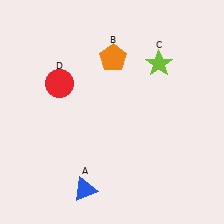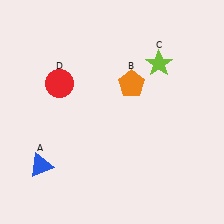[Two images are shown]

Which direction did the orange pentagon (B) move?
The orange pentagon (B) moved down.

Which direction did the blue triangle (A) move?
The blue triangle (A) moved left.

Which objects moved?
The objects that moved are: the blue triangle (A), the orange pentagon (B).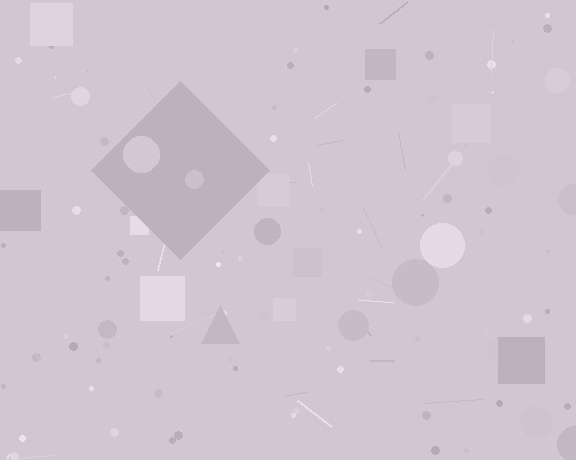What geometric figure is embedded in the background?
A diamond is embedded in the background.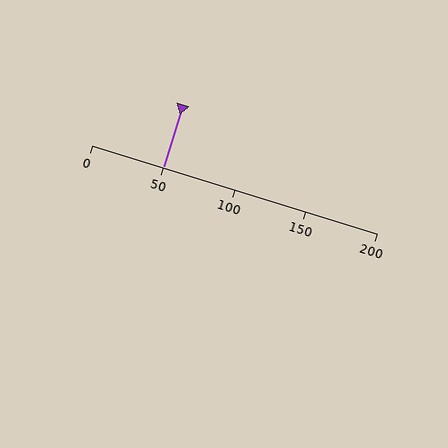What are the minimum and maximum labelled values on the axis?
The axis runs from 0 to 200.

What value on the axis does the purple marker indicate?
The marker indicates approximately 50.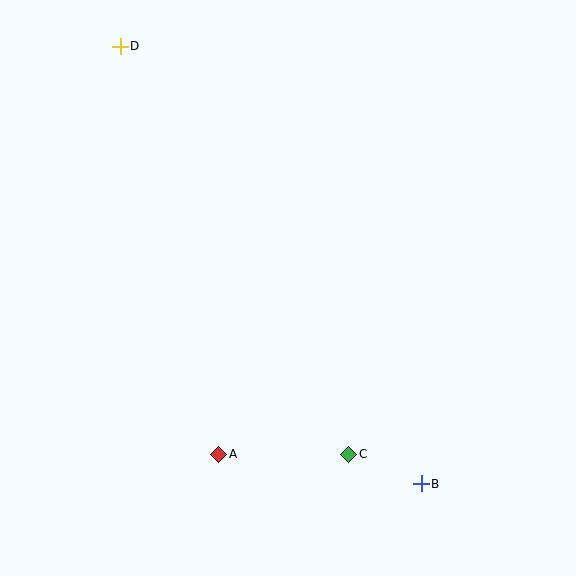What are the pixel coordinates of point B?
Point B is at (421, 484).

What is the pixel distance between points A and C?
The distance between A and C is 130 pixels.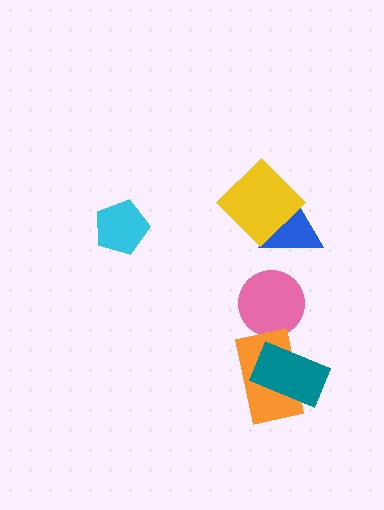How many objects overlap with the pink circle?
0 objects overlap with the pink circle.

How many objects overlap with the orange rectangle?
1 object overlaps with the orange rectangle.